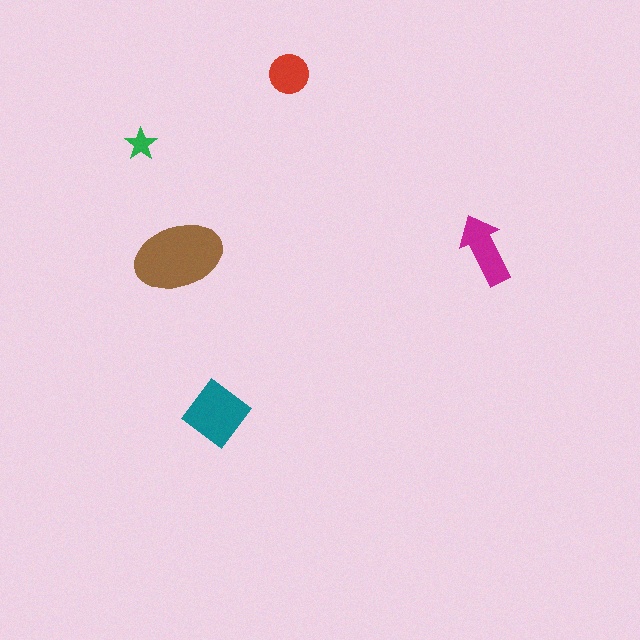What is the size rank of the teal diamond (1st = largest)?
2nd.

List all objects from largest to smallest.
The brown ellipse, the teal diamond, the magenta arrow, the red circle, the green star.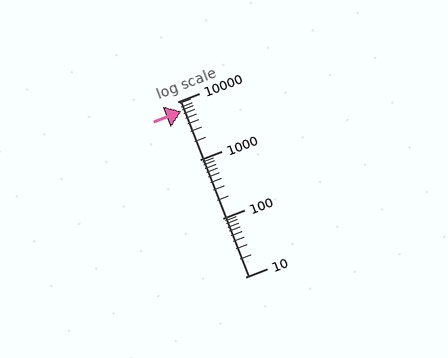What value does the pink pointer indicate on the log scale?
The pointer indicates approximately 6800.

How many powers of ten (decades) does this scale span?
The scale spans 3 decades, from 10 to 10000.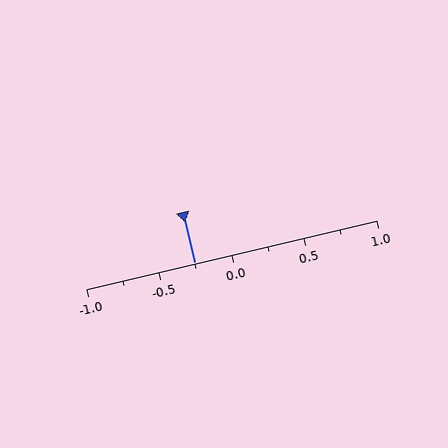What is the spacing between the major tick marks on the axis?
The major ticks are spaced 0.5 apart.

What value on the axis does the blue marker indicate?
The marker indicates approximately -0.25.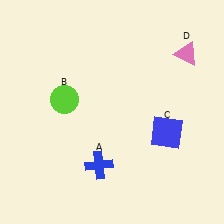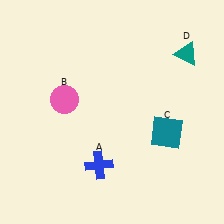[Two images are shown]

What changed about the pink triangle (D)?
In Image 1, D is pink. In Image 2, it changed to teal.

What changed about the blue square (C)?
In Image 1, C is blue. In Image 2, it changed to teal.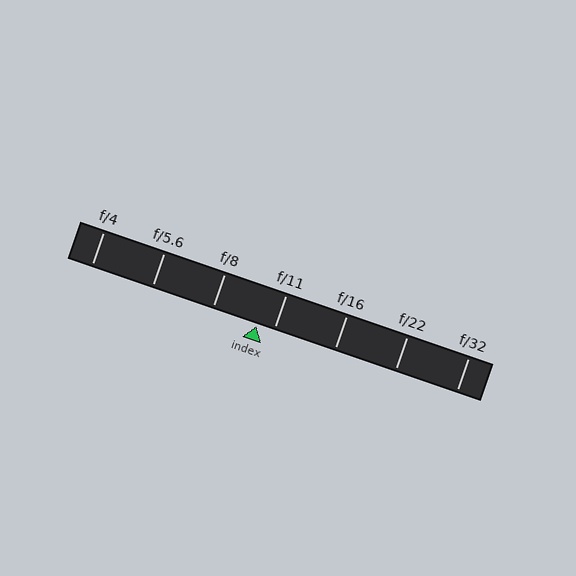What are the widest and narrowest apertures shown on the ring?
The widest aperture shown is f/4 and the narrowest is f/32.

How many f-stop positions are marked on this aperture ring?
There are 7 f-stop positions marked.